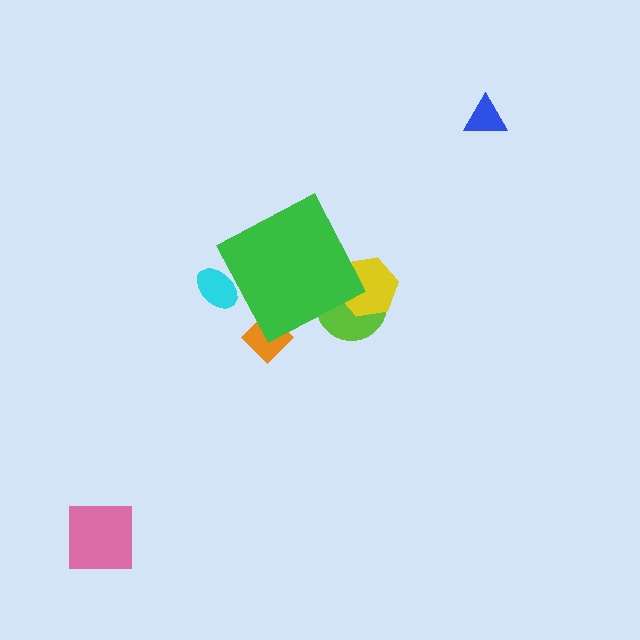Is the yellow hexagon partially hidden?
Yes, the yellow hexagon is partially hidden behind the green diamond.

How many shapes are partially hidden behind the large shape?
4 shapes are partially hidden.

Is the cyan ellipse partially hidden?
Yes, the cyan ellipse is partially hidden behind the green diamond.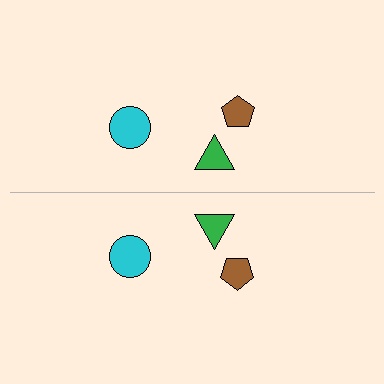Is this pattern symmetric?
Yes, this pattern has bilateral (reflection) symmetry.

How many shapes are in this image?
There are 6 shapes in this image.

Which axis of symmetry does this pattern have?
The pattern has a horizontal axis of symmetry running through the center of the image.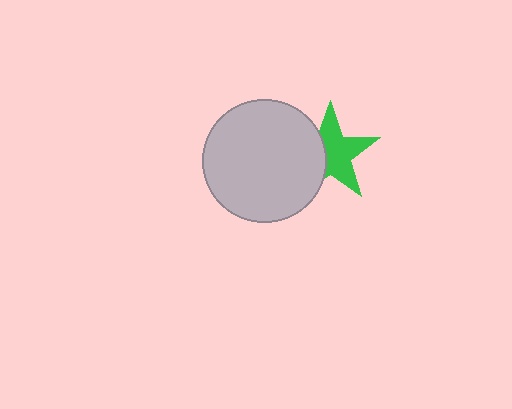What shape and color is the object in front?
The object in front is a light gray circle.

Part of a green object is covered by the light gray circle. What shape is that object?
It is a star.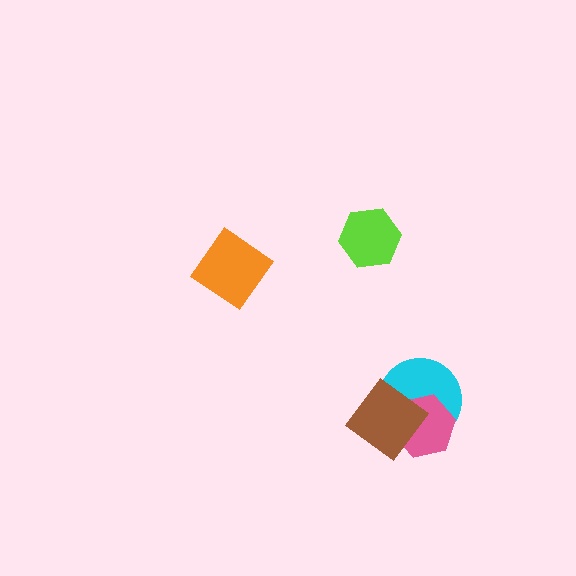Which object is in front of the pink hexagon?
The brown diamond is in front of the pink hexagon.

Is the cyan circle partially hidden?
Yes, it is partially covered by another shape.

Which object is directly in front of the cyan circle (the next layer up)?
The pink hexagon is directly in front of the cyan circle.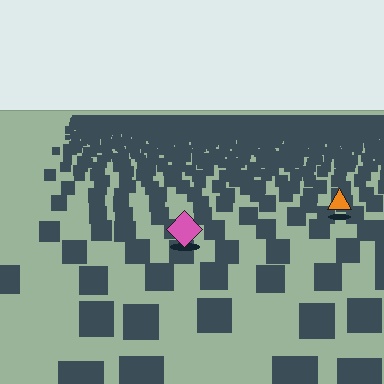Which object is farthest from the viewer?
The orange triangle is farthest from the viewer. It appears smaller and the ground texture around it is denser.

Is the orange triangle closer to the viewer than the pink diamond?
No. The pink diamond is closer — you can tell from the texture gradient: the ground texture is coarser near it.